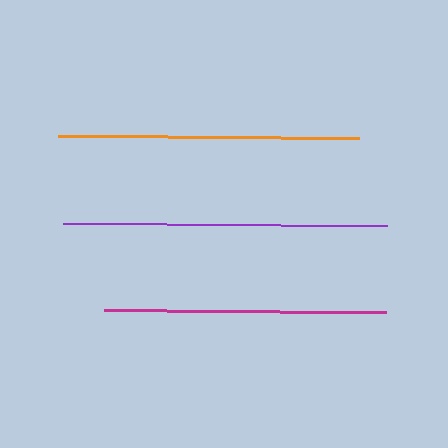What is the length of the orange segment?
The orange segment is approximately 302 pixels long.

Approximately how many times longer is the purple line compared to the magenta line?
The purple line is approximately 1.1 times the length of the magenta line.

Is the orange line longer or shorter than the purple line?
The purple line is longer than the orange line.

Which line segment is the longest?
The purple line is the longest at approximately 324 pixels.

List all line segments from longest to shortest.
From longest to shortest: purple, orange, magenta.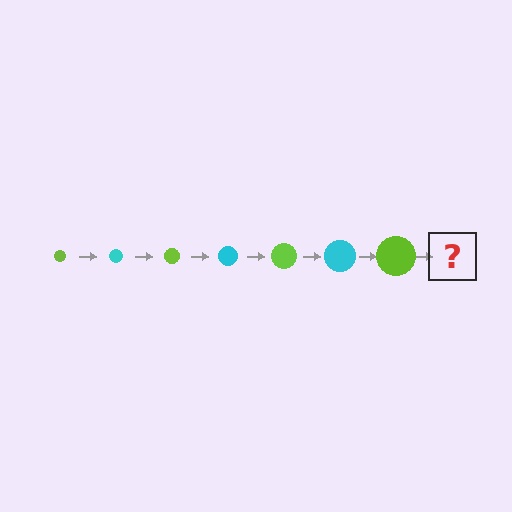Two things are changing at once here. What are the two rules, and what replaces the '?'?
The two rules are that the circle grows larger each step and the color cycles through lime and cyan. The '?' should be a cyan circle, larger than the previous one.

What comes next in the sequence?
The next element should be a cyan circle, larger than the previous one.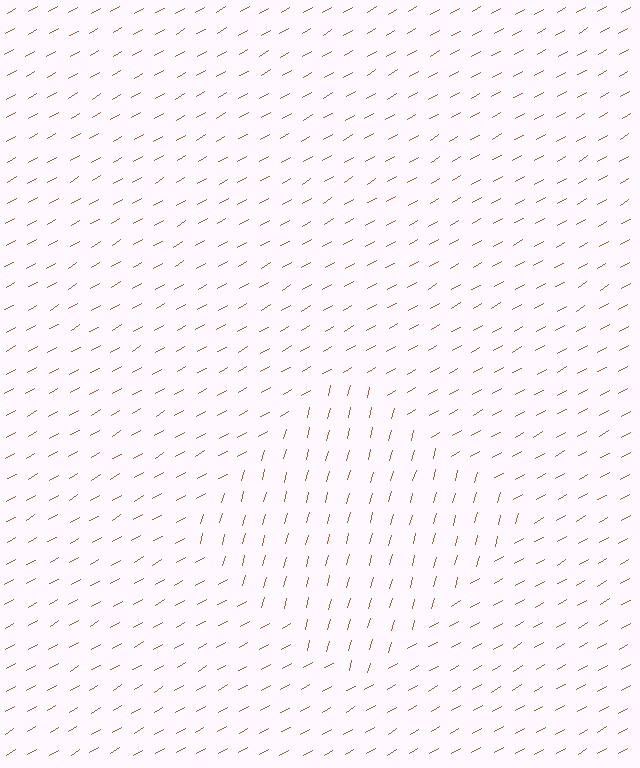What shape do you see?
I see a diamond.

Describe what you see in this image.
The image is filled with small brown line segments. A diamond region in the image has lines oriented differently from the surrounding lines, creating a visible texture boundary.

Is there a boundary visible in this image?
Yes, there is a texture boundary formed by a change in line orientation.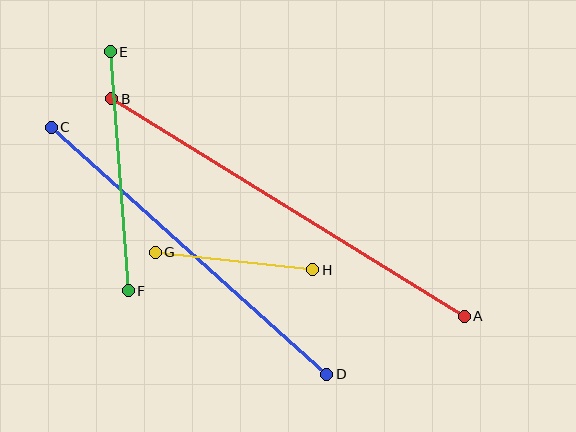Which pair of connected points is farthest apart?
Points A and B are farthest apart.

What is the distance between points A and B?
The distance is approximately 414 pixels.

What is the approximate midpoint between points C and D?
The midpoint is at approximately (189, 251) pixels.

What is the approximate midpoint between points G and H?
The midpoint is at approximately (234, 261) pixels.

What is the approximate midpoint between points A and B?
The midpoint is at approximately (288, 208) pixels.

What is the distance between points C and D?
The distance is approximately 370 pixels.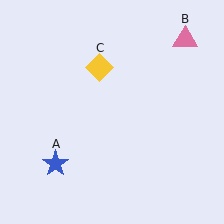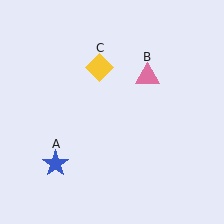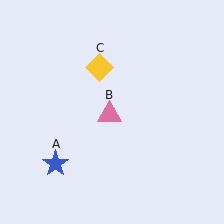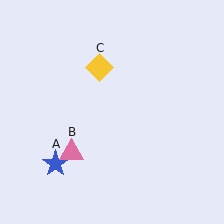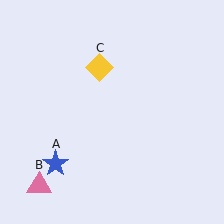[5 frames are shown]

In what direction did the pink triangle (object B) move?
The pink triangle (object B) moved down and to the left.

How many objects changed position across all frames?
1 object changed position: pink triangle (object B).